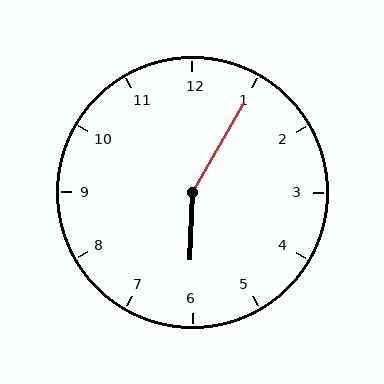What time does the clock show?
6:05.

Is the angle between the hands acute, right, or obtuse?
It is obtuse.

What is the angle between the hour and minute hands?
Approximately 152 degrees.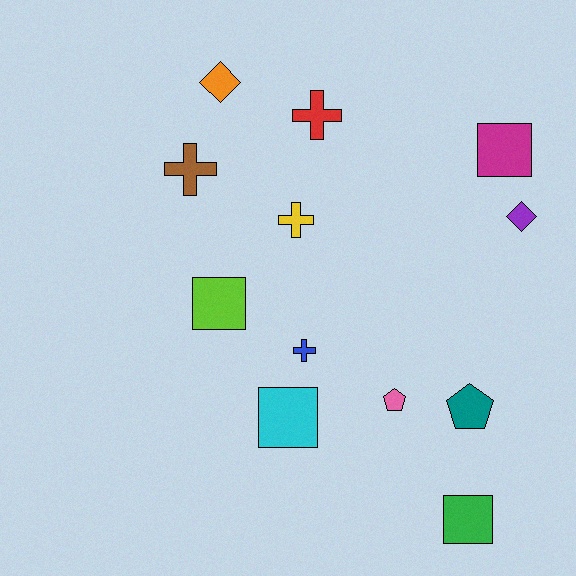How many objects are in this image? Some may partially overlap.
There are 12 objects.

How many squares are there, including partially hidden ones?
There are 4 squares.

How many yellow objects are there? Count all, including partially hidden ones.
There is 1 yellow object.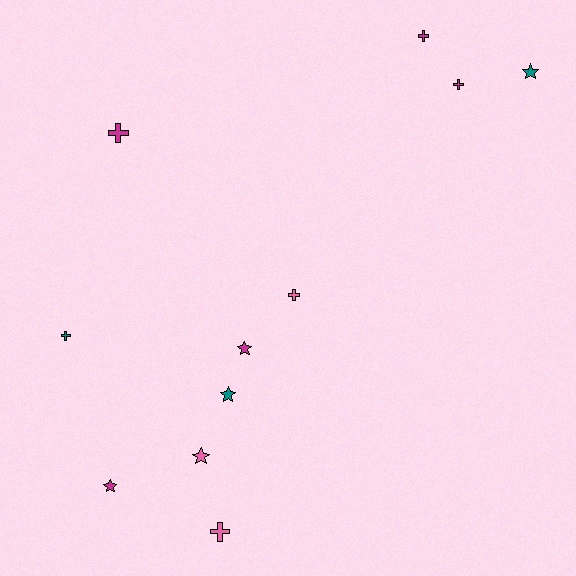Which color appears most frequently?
Magenta, with 5 objects.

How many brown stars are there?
There are no brown stars.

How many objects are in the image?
There are 11 objects.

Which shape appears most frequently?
Cross, with 6 objects.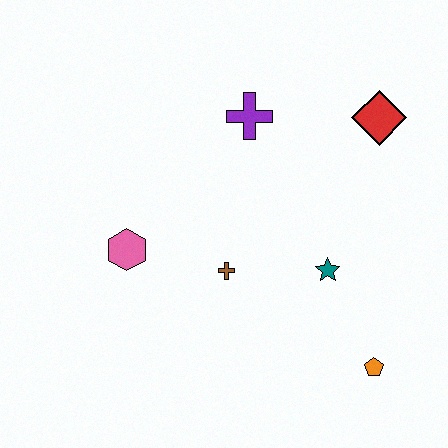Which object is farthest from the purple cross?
The orange pentagon is farthest from the purple cross.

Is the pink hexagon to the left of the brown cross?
Yes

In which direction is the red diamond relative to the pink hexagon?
The red diamond is to the right of the pink hexagon.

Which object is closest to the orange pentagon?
The teal star is closest to the orange pentagon.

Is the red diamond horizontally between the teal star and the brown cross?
No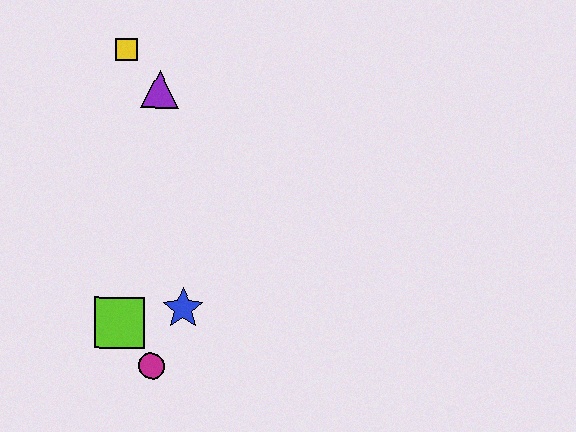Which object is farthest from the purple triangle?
The magenta circle is farthest from the purple triangle.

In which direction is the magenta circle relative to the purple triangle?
The magenta circle is below the purple triangle.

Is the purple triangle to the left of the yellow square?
No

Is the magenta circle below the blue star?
Yes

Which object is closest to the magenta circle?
The lime square is closest to the magenta circle.